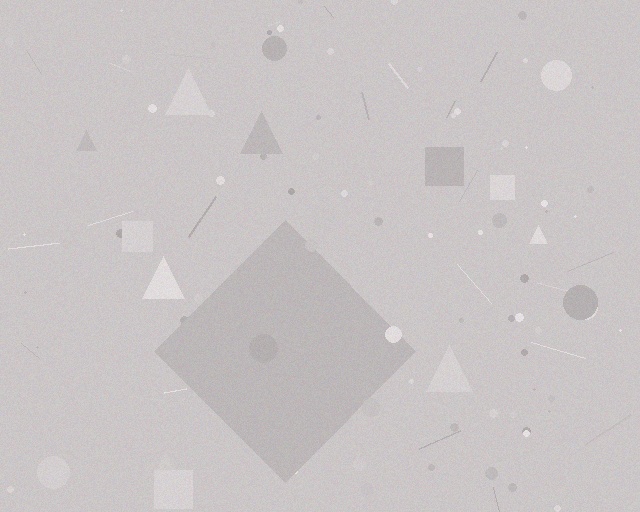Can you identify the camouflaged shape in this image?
The camouflaged shape is a diamond.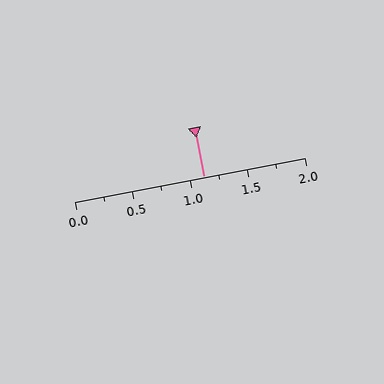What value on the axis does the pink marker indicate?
The marker indicates approximately 1.12.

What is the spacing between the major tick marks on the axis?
The major ticks are spaced 0.5 apart.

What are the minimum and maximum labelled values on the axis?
The axis runs from 0.0 to 2.0.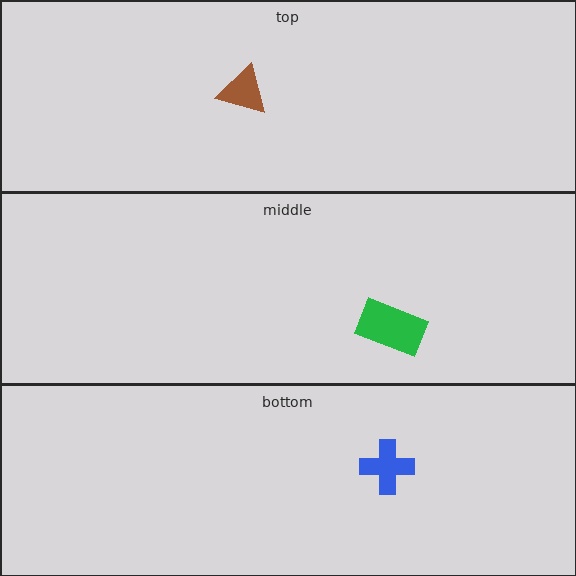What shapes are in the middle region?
The green rectangle.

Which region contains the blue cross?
The bottom region.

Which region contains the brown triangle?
The top region.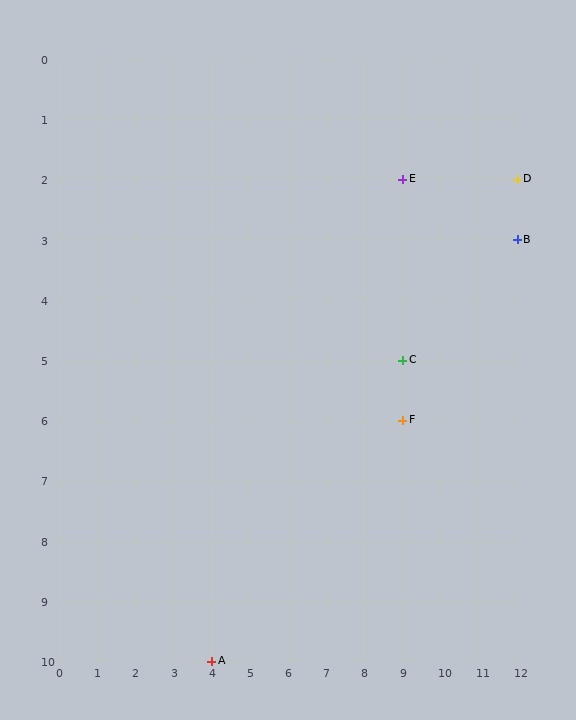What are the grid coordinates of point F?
Point F is at grid coordinates (9, 6).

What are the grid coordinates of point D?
Point D is at grid coordinates (12, 2).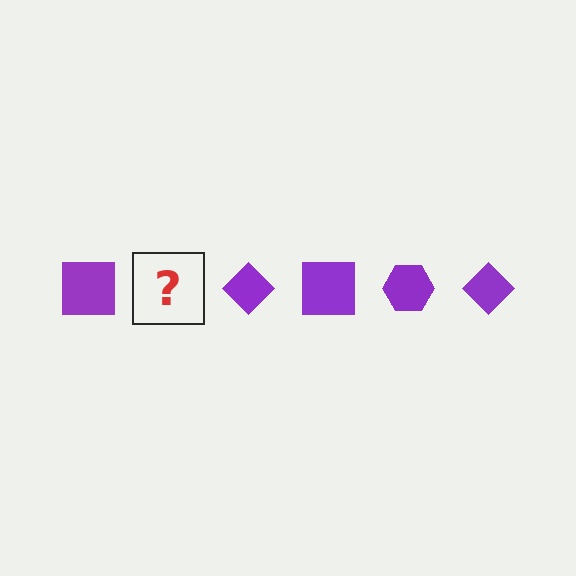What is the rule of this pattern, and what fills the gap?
The rule is that the pattern cycles through square, hexagon, diamond shapes in purple. The gap should be filled with a purple hexagon.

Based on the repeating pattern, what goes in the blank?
The blank should be a purple hexagon.